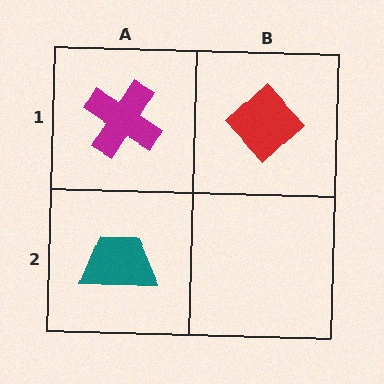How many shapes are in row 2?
1 shape.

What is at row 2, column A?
A teal trapezoid.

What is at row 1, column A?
A magenta cross.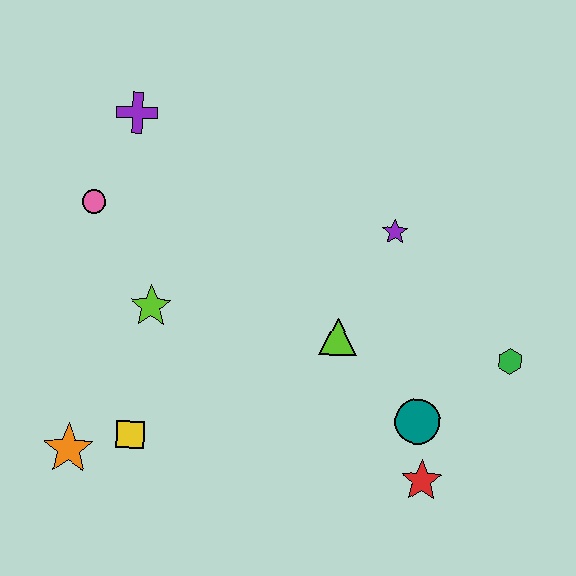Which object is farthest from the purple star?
The orange star is farthest from the purple star.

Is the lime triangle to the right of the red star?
No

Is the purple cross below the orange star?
No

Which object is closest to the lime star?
The pink circle is closest to the lime star.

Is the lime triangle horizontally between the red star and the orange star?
Yes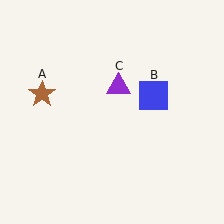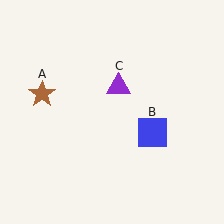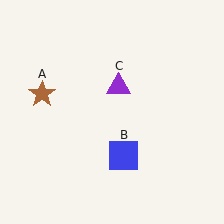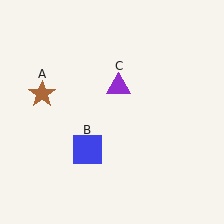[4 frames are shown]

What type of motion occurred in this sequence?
The blue square (object B) rotated clockwise around the center of the scene.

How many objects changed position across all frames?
1 object changed position: blue square (object B).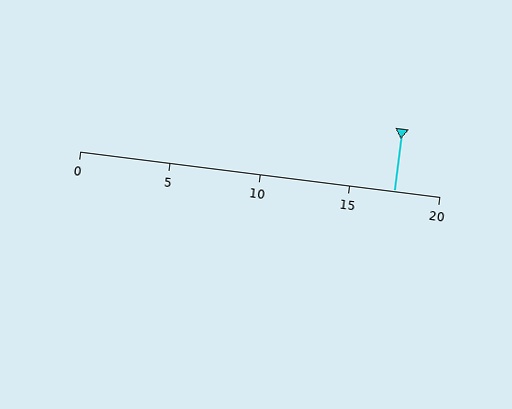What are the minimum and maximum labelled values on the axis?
The axis runs from 0 to 20.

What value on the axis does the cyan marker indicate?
The marker indicates approximately 17.5.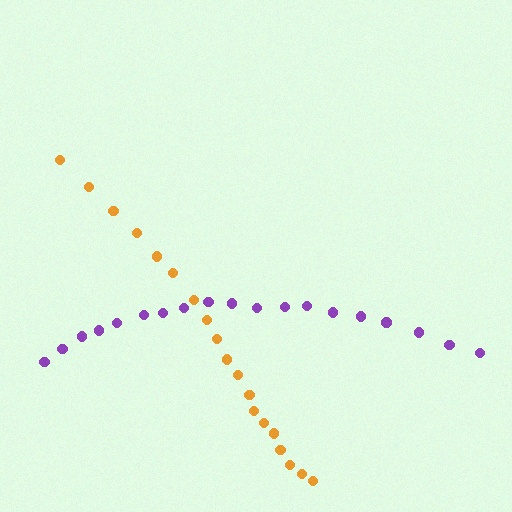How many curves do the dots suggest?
There are 2 distinct paths.